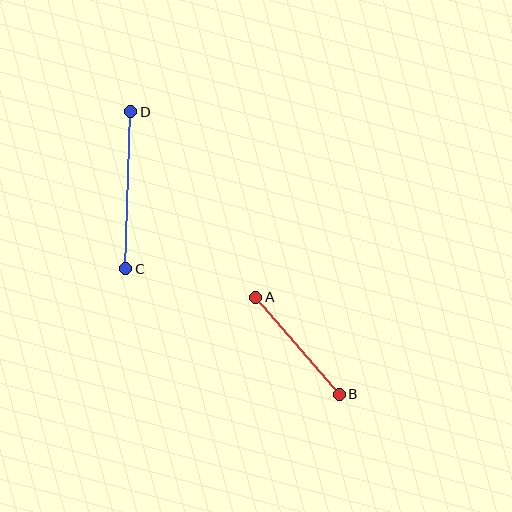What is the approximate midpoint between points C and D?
The midpoint is at approximately (128, 190) pixels.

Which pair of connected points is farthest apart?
Points C and D are farthest apart.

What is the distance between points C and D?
The distance is approximately 157 pixels.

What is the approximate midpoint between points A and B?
The midpoint is at approximately (298, 346) pixels.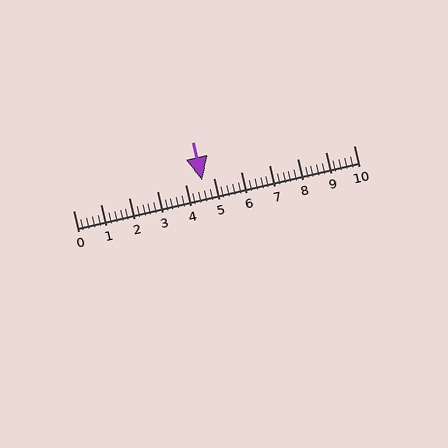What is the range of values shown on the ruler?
The ruler shows values from 0 to 10.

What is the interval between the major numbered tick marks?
The major tick marks are spaced 1 units apart.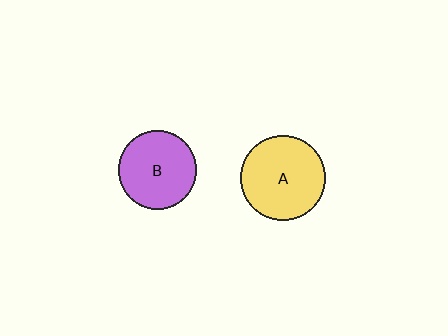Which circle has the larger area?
Circle A (yellow).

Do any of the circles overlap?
No, none of the circles overlap.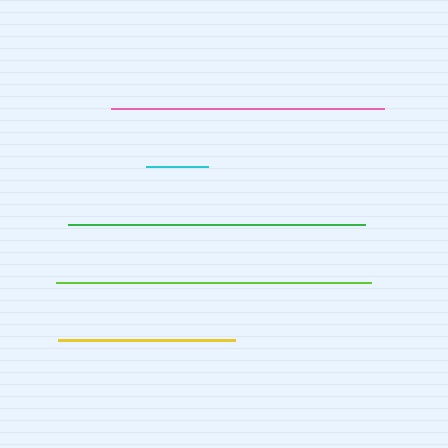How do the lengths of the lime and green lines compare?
The lime and green lines are approximately the same length.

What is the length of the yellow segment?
The yellow segment is approximately 177 pixels long.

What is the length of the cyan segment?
The cyan segment is approximately 63 pixels long.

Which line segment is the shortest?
The cyan line is the shortest at approximately 63 pixels.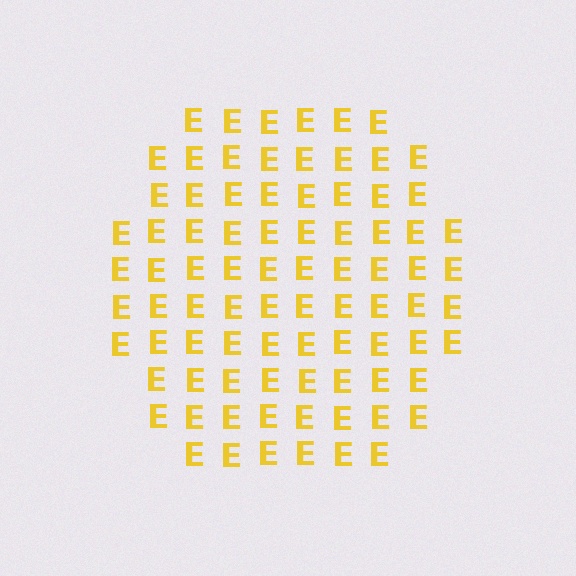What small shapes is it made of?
It is made of small letter E's.